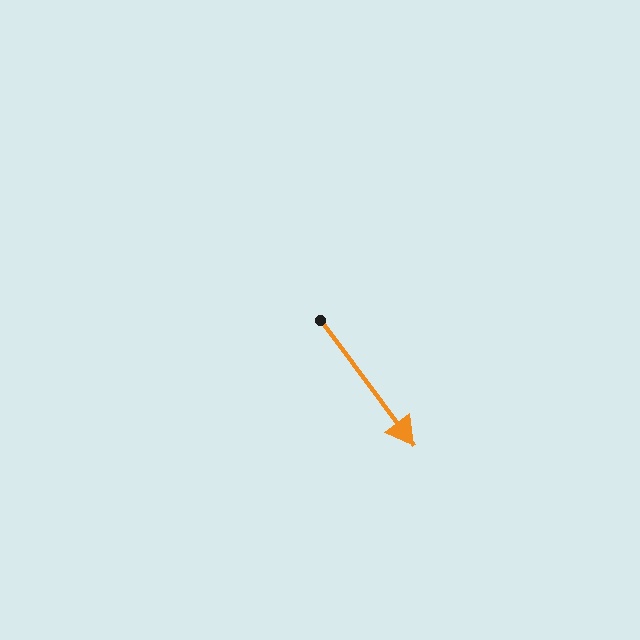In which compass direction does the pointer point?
Southeast.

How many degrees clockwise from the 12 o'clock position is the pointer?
Approximately 143 degrees.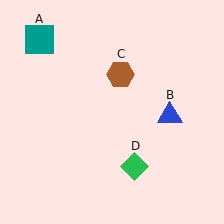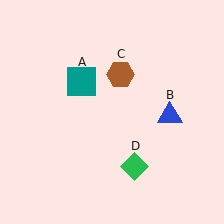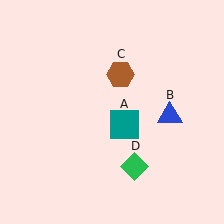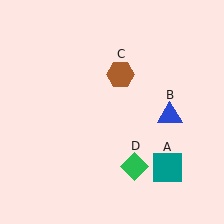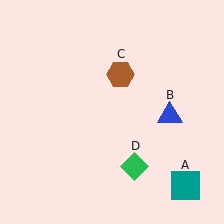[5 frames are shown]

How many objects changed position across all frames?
1 object changed position: teal square (object A).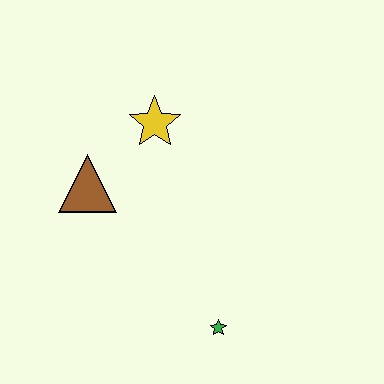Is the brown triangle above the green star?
Yes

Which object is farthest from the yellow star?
The green star is farthest from the yellow star.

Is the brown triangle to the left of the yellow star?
Yes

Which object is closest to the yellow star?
The brown triangle is closest to the yellow star.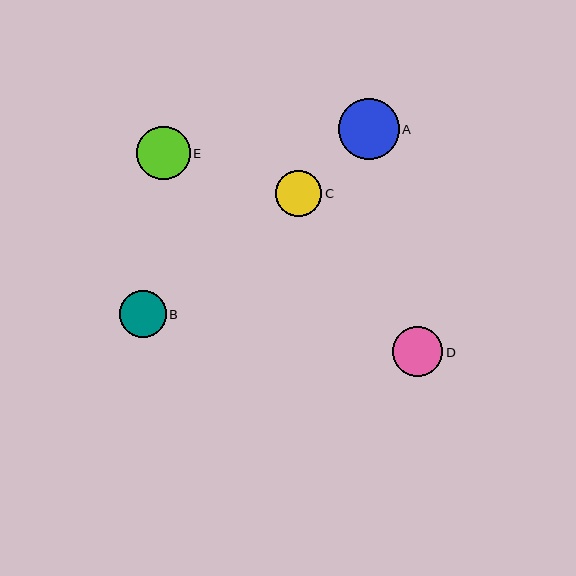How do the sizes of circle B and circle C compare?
Circle B and circle C are approximately the same size.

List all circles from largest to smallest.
From largest to smallest: A, E, D, B, C.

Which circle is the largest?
Circle A is the largest with a size of approximately 61 pixels.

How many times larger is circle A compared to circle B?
Circle A is approximately 1.3 times the size of circle B.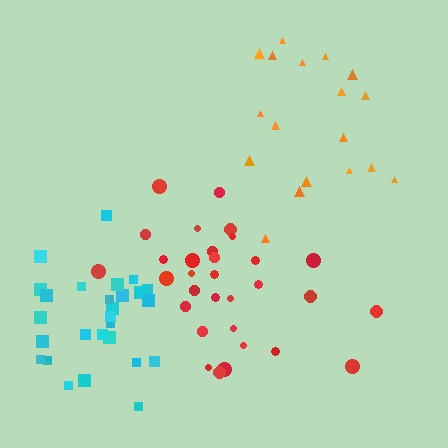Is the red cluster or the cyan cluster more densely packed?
Cyan.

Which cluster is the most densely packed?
Cyan.